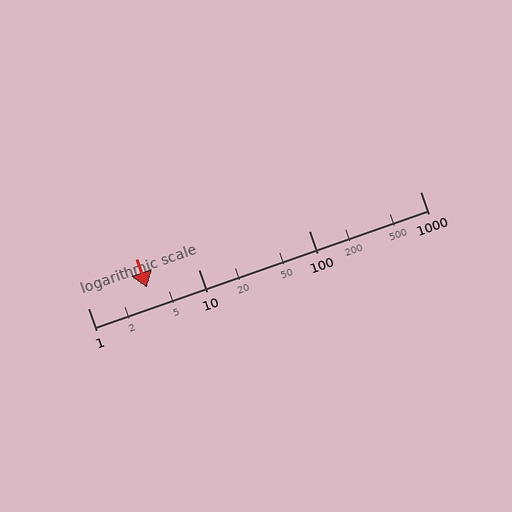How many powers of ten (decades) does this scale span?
The scale spans 3 decades, from 1 to 1000.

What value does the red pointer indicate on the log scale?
The pointer indicates approximately 3.4.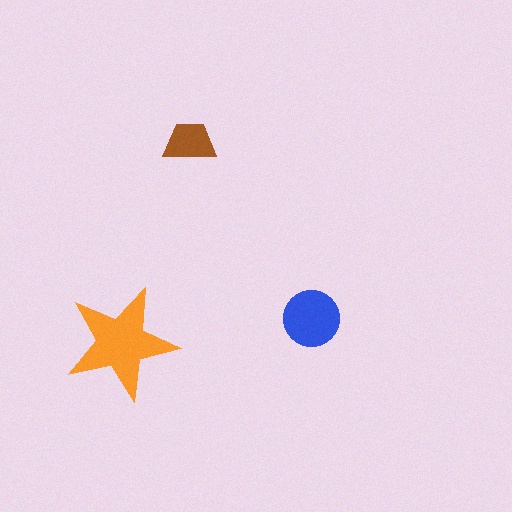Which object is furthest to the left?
The orange star is leftmost.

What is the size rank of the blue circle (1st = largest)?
2nd.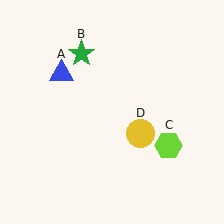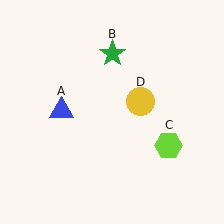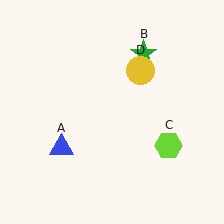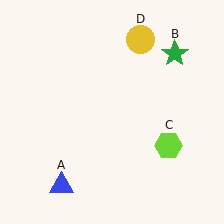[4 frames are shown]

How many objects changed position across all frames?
3 objects changed position: blue triangle (object A), green star (object B), yellow circle (object D).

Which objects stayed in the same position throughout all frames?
Lime hexagon (object C) remained stationary.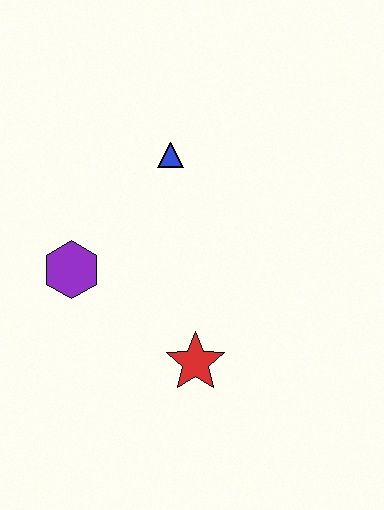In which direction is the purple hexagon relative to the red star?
The purple hexagon is to the left of the red star.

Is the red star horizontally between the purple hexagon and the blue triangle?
No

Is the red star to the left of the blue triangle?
No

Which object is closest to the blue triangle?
The purple hexagon is closest to the blue triangle.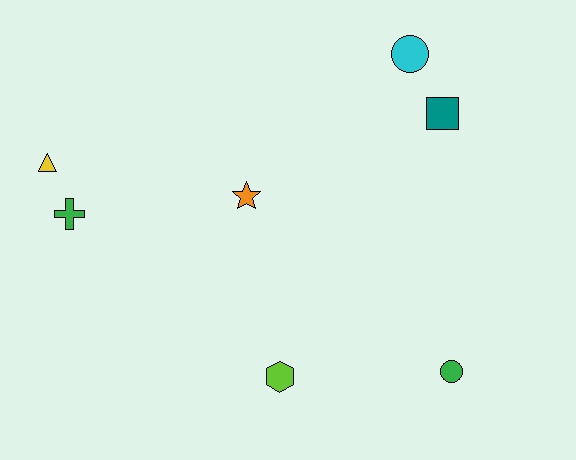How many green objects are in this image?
There are 2 green objects.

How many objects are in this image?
There are 7 objects.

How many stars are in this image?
There is 1 star.